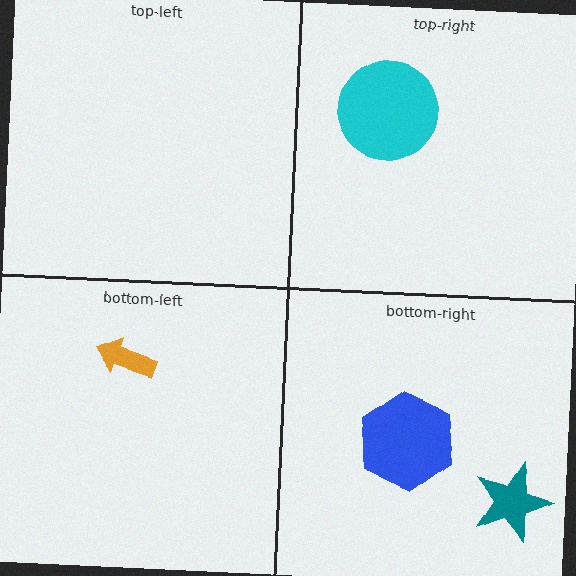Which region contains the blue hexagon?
The bottom-right region.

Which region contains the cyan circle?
The top-right region.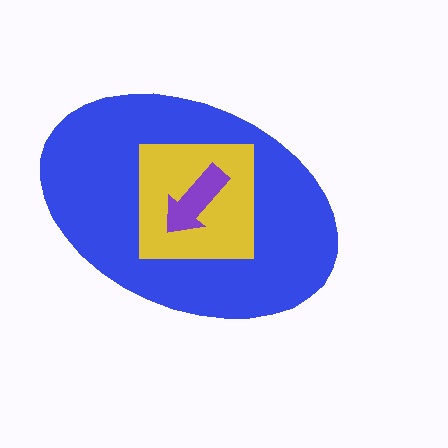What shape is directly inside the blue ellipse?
The yellow square.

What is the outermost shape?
The blue ellipse.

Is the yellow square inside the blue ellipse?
Yes.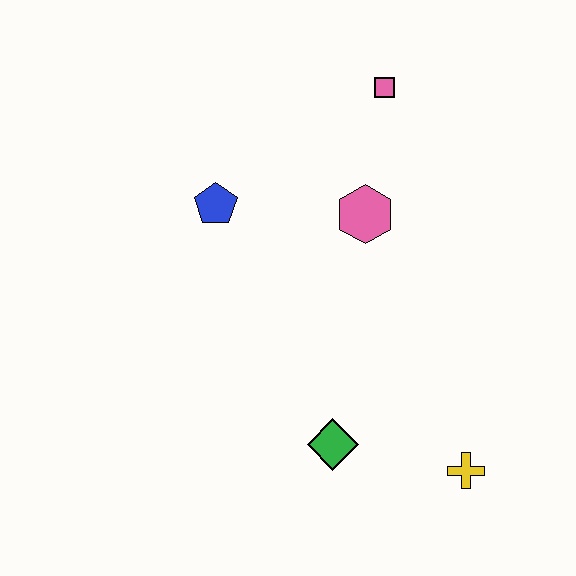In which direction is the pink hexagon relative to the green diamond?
The pink hexagon is above the green diamond.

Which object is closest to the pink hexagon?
The pink square is closest to the pink hexagon.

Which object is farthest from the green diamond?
The pink square is farthest from the green diamond.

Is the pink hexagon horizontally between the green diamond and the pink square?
Yes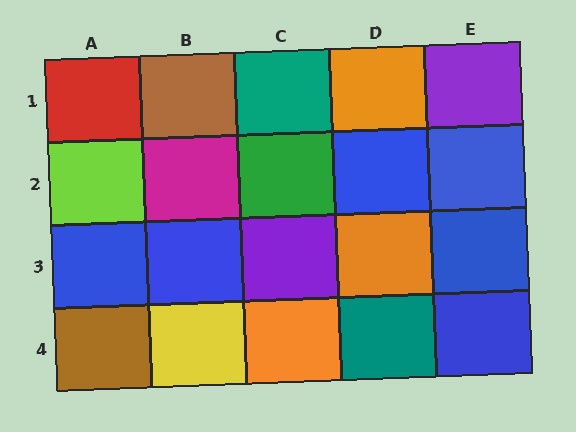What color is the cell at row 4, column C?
Orange.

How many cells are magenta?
1 cell is magenta.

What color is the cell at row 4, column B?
Yellow.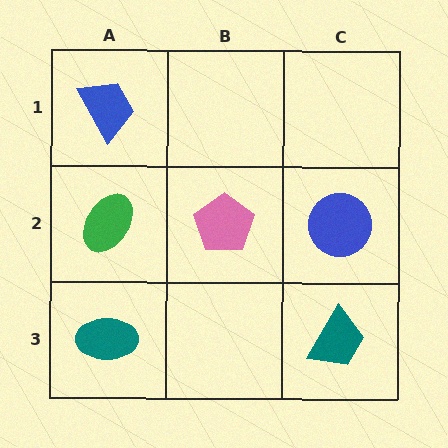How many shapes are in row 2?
3 shapes.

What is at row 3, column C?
A teal trapezoid.